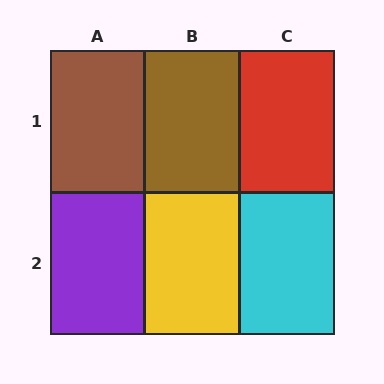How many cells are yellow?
1 cell is yellow.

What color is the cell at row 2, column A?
Purple.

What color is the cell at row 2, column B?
Yellow.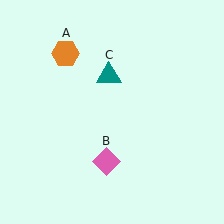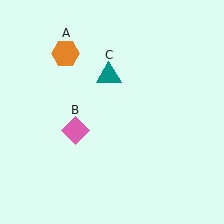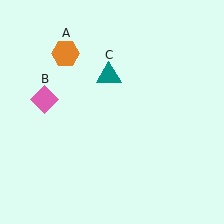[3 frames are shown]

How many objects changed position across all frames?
1 object changed position: pink diamond (object B).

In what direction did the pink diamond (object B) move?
The pink diamond (object B) moved up and to the left.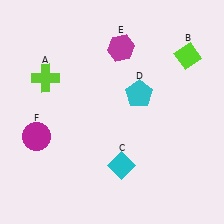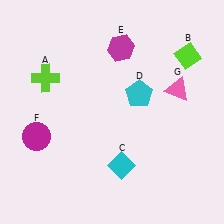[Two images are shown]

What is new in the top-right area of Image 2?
A pink triangle (G) was added in the top-right area of Image 2.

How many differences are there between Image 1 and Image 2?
There is 1 difference between the two images.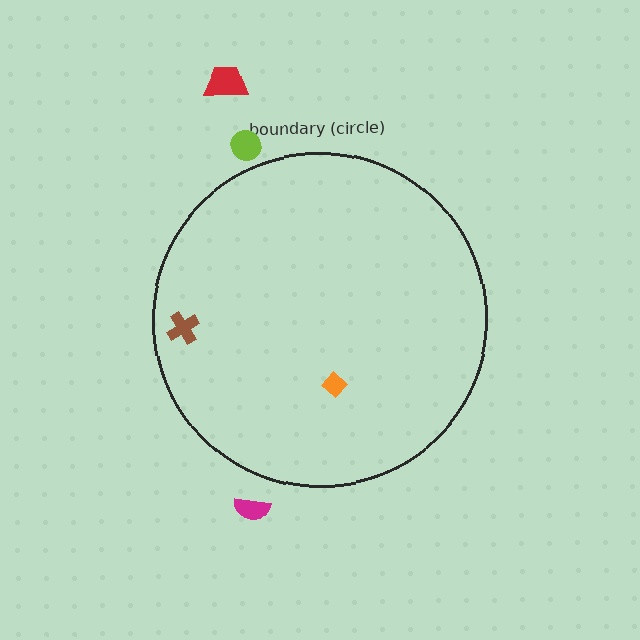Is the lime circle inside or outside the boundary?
Outside.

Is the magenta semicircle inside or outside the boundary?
Outside.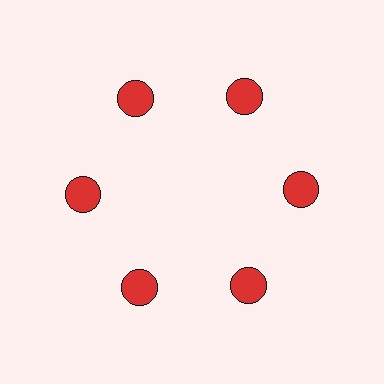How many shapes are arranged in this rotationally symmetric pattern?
There are 6 shapes, arranged in 6 groups of 1.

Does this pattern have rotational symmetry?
Yes, this pattern has 6-fold rotational symmetry. It looks the same after rotating 60 degrees around the center.